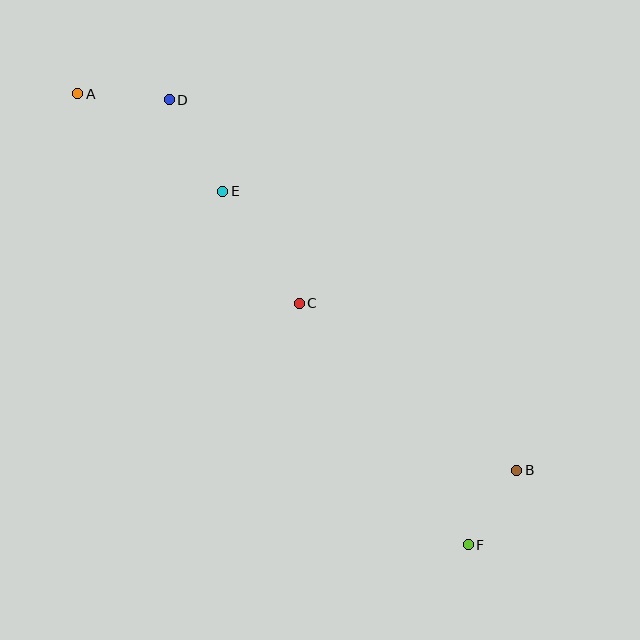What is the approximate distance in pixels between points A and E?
The distance between A and E is approximately 174 pixels.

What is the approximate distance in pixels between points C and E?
The distance between C and E is approximately 136 pixels.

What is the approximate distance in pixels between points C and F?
The distance between C and F is approximately 295 pixels.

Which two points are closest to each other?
Points B and F are closest to each other.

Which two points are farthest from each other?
Points A and F are farthest from each other.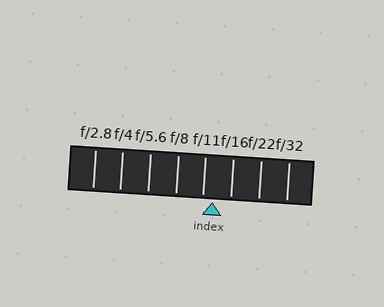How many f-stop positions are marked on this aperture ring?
There are 8 f-stop positions marked.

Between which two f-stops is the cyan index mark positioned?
The index mark is between f/11 and f/16.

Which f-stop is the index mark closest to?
The index mark is closest to f/11.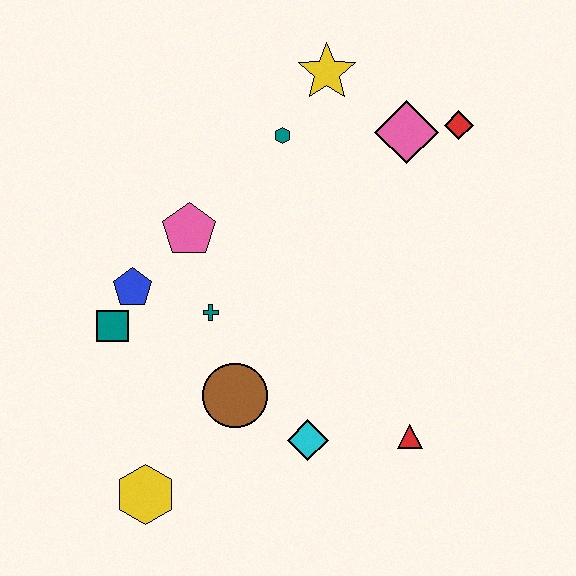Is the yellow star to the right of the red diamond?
No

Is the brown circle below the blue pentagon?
Yes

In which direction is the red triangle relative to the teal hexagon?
The red triangle is below the teal hexagon.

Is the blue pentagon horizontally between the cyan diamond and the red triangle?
No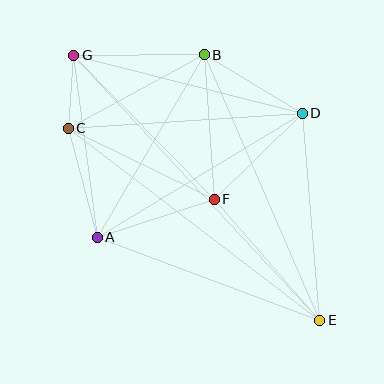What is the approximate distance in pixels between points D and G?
The distance between D and G is approximately 236 pixels.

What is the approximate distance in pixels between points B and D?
The distance between B and D is approximately 114 pixels.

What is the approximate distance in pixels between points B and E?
The distance between B and E is approximately 290 pixels.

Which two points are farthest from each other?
Points E and G are farthest from each other.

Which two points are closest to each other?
Points C and G are closest to each other.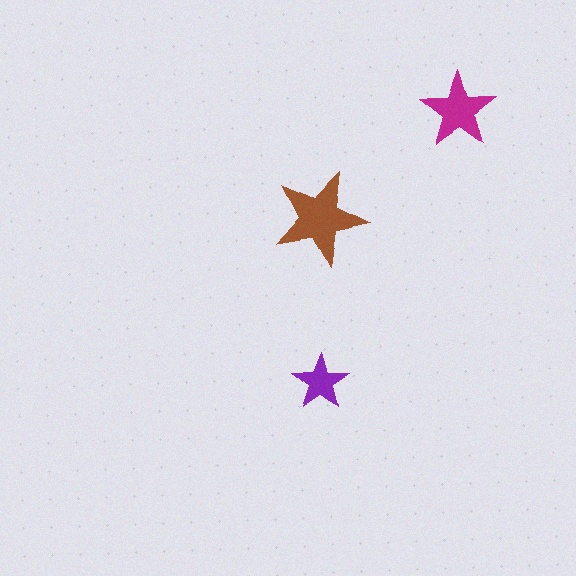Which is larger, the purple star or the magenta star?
The magenta one.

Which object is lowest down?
The purple star is bottommost.